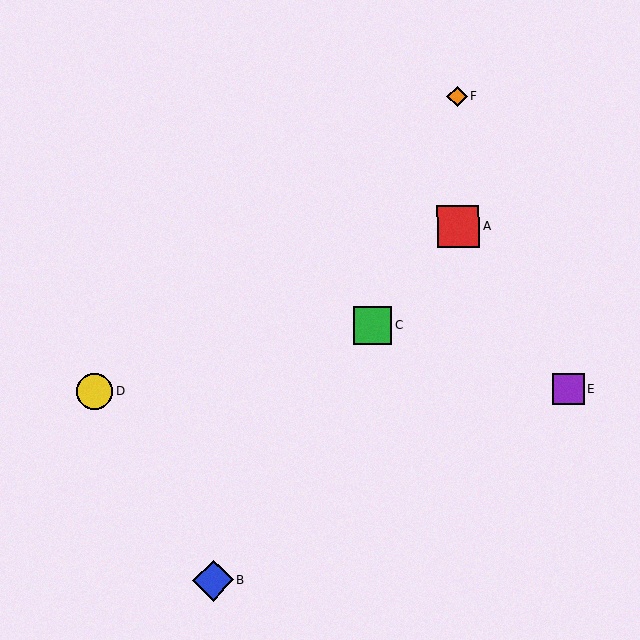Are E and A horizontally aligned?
No, E is at y≈389 and A is at y≈227.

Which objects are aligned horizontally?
Objects D, E are aligned horizontally.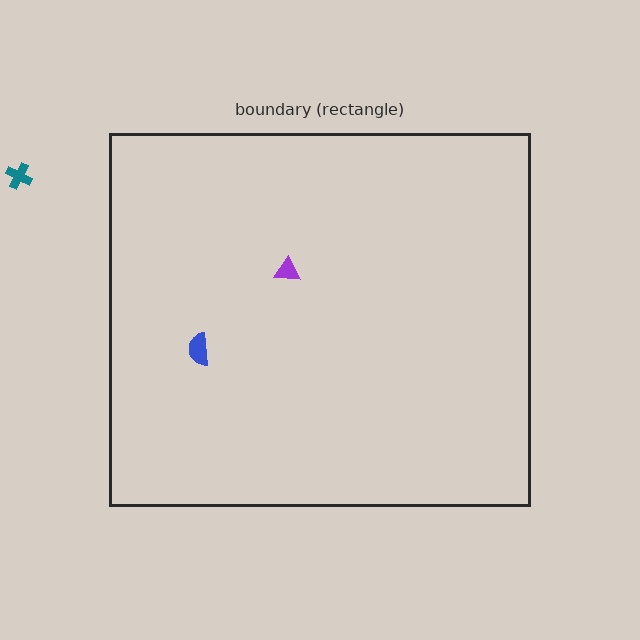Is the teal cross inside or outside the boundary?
Outside.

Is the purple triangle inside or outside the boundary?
Inside.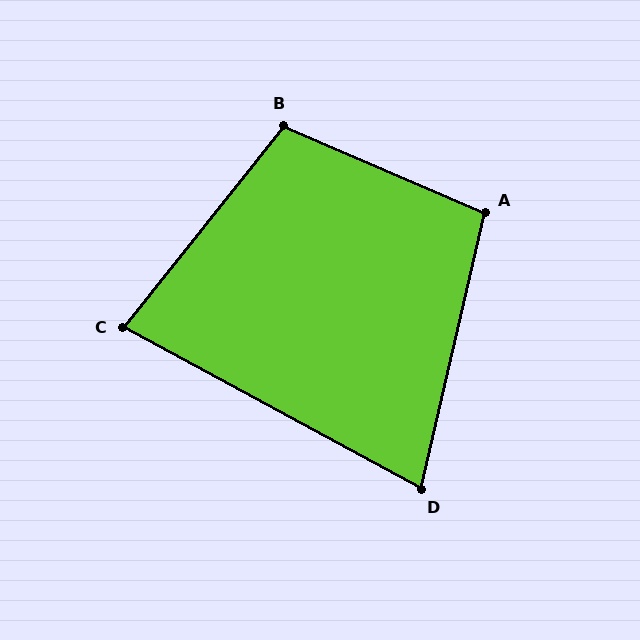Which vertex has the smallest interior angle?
D, at approximately 75 degrees.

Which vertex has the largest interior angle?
B, at approximately 105 degrees.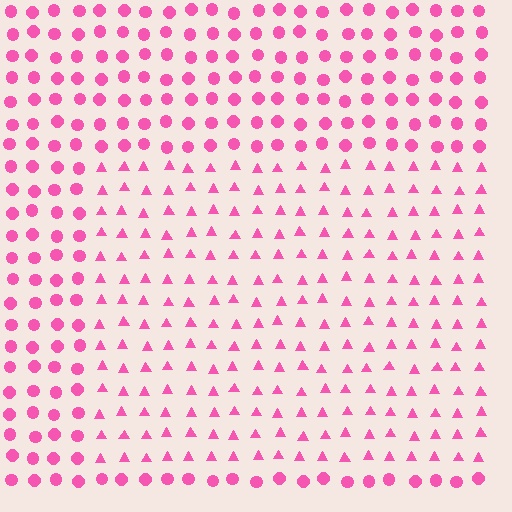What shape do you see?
I see a rectangle.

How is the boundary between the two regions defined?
The boundary is defined by a change in element shape: triangles inside vs. circles outside. All elements share the same color and spacing.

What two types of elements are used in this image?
The image uses triangles inside the rectangle region and circles outside it.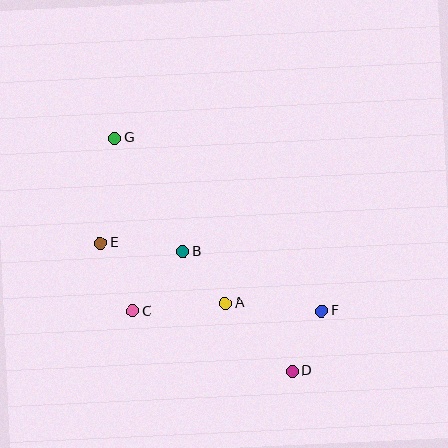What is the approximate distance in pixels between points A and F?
The distance between A and F is approximately 97 pixels.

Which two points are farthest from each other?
Points D and G are farthest from each other.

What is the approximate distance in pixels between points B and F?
The distance between B and F is approximately 151 pixels.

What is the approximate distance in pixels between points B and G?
The distance between B and G is approximately 133 pixels.